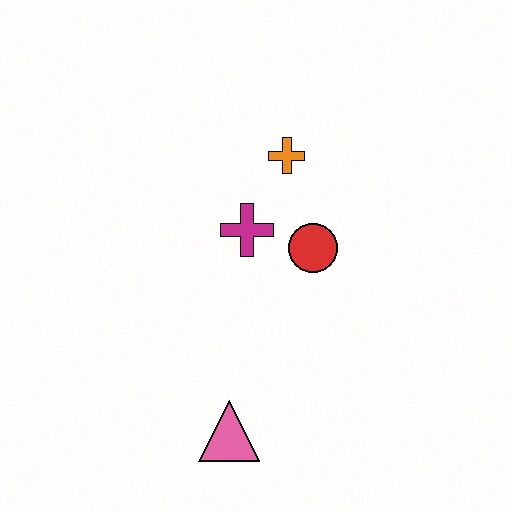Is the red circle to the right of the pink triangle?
Yes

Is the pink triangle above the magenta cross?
No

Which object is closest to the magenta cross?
The red circle is closest to the magenta cross.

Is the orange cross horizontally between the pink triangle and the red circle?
Yes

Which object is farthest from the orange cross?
The pink triangle is farthest from the orange cross.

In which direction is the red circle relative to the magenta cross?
The red circle is to the right of the magenta cross.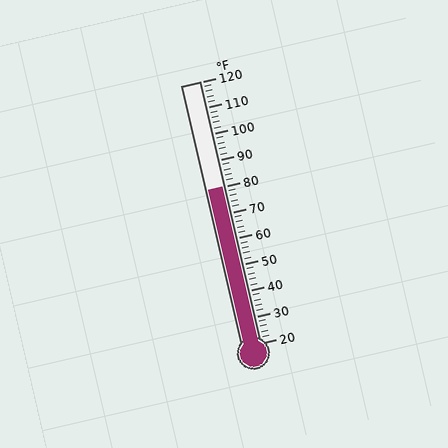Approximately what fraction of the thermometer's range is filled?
The thermometer is filled to approximately 60% of its range.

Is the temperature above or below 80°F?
The temperature is at 80°F.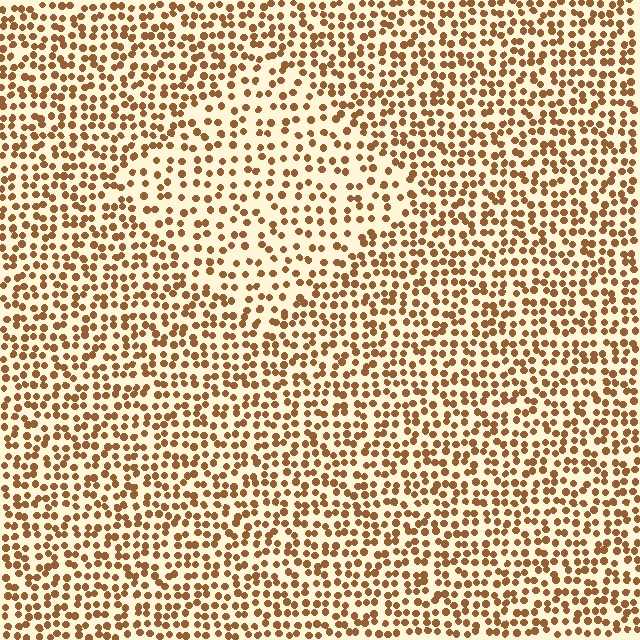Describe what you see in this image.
The image contains small brown elements arranged at two different densities. A diamond-shaped region is visible where the elements are less densely packed than the surrounding area.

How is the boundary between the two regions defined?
The boundary is defined by a change in element density (approximately 1.6x ratio). All elements are the same color, size, and shape.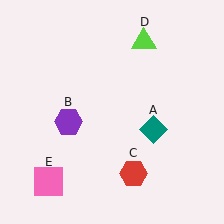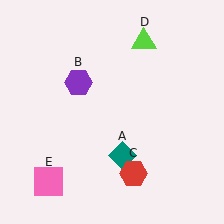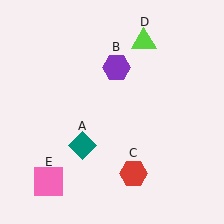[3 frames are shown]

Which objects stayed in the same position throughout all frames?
Red hexagon (object C) and lime triangle (object D) and pink square (object E) remained stationary.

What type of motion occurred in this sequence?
The teal diamond (object A), purple hexagon (object B) rotated clockwise around the center of the scene.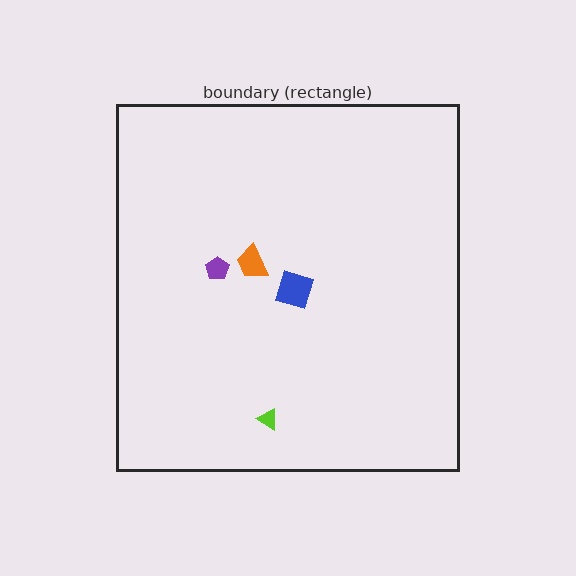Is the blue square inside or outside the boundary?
Inside.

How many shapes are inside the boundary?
4 inside, 0 outside.